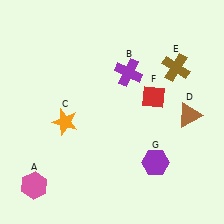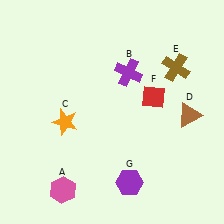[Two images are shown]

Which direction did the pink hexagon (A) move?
The pink hexagon (A) moved right.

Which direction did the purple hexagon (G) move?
The purple hexagon (G) moved left.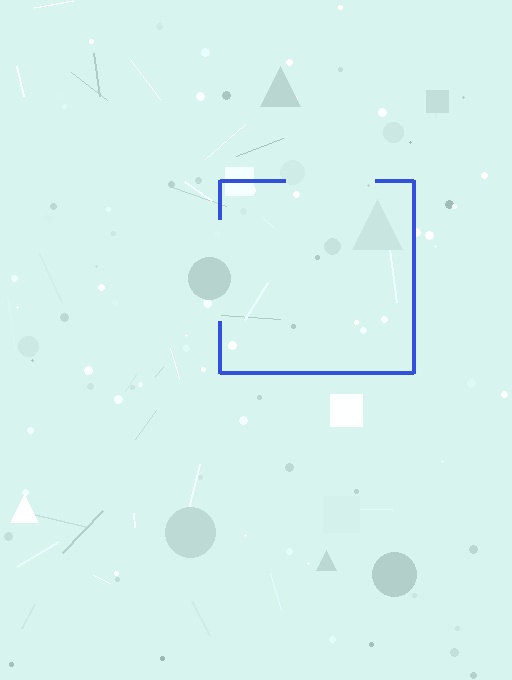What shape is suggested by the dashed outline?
The dashed outline suggests a square.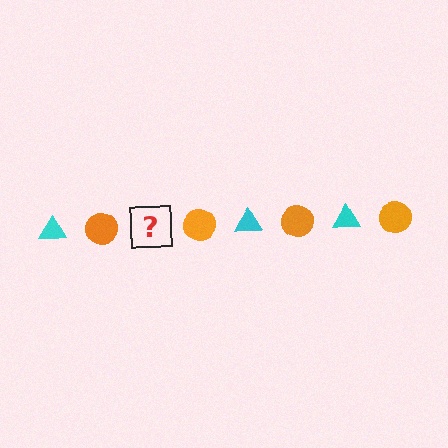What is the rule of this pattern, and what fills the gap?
The rule is that the pattern alternates between cyan triangle and orange circle. The gap should be filled with a cyan triangle.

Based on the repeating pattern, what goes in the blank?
The blank should be a cyan triangle.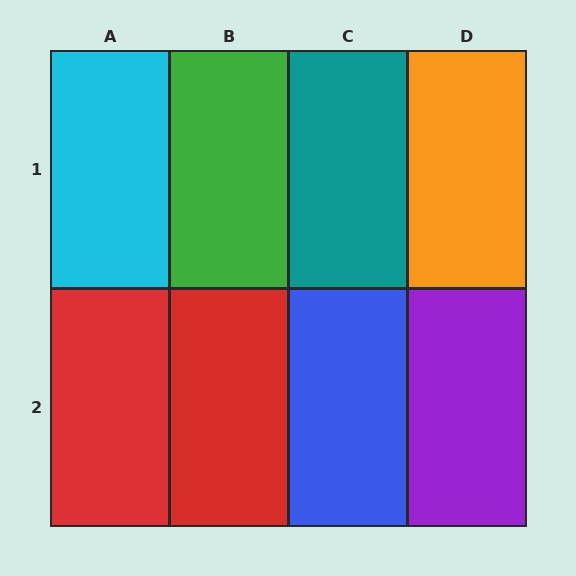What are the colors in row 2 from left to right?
Red, red, blue, purple.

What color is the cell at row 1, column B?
Green.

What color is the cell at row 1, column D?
Orange.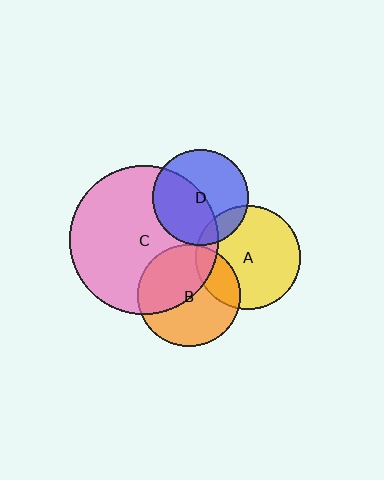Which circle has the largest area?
Circle C (pink).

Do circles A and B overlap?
Yes.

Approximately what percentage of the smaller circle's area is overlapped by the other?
Approximately 20%.